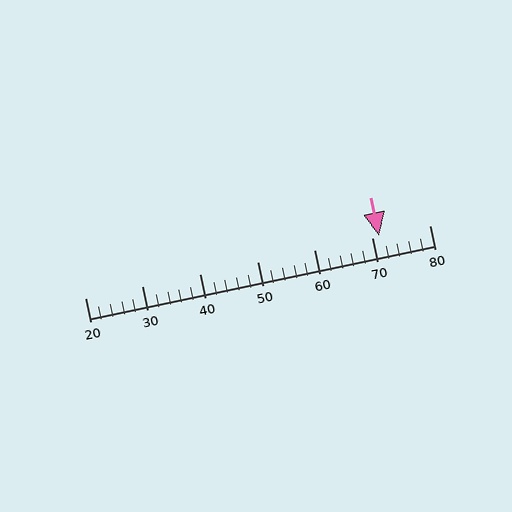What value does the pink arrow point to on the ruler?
The pink arrow points to approximately 71.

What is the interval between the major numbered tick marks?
The major tick marks are spaced 10 units apart.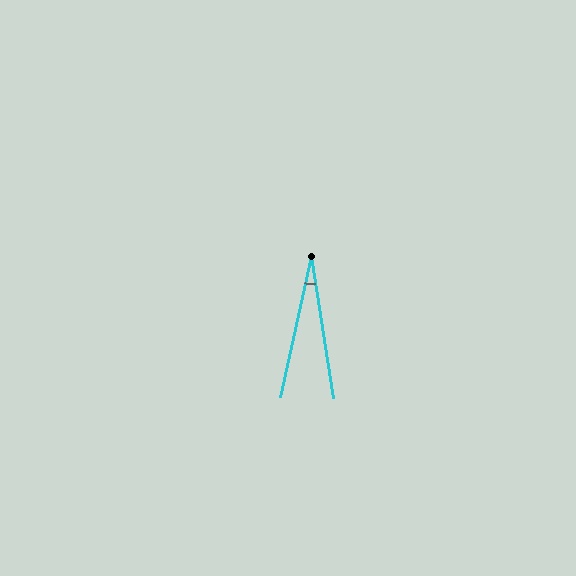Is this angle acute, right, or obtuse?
It is acute.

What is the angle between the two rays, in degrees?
Approximately 21 degrees.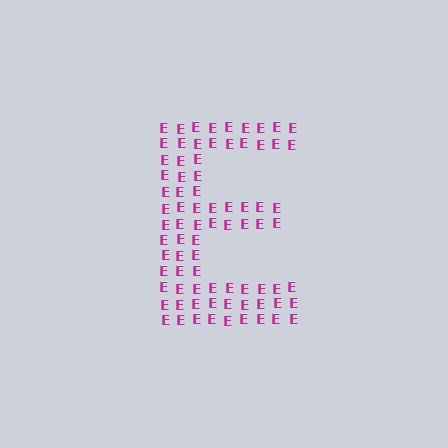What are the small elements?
The small elements are letter E's.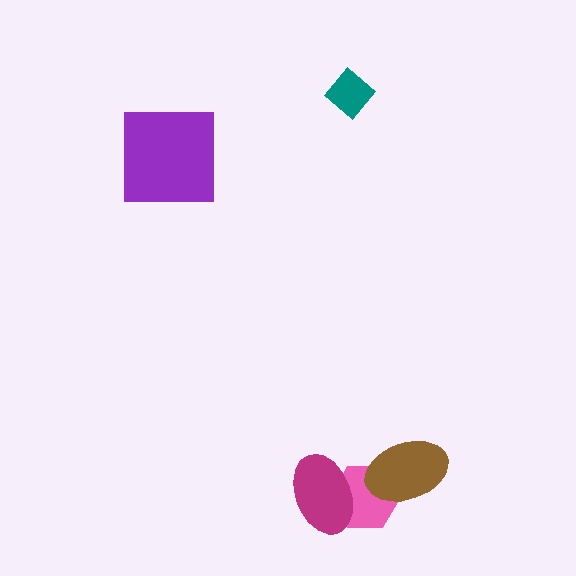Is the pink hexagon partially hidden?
Yes, it is partially covered by another shape.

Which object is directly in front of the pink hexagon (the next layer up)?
The brown ellipse is directly in front of the pink hexagon.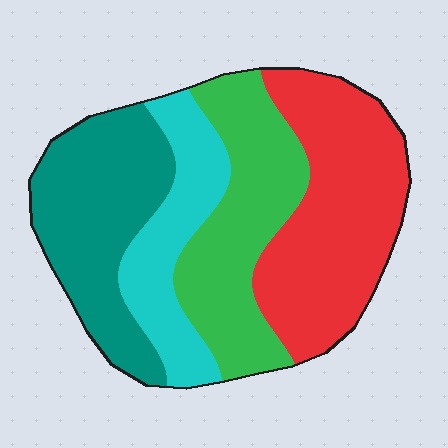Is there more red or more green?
Red.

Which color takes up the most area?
Red, at roughly 30%.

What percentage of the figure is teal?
Teal takes up between a quarter and a half of the figure.